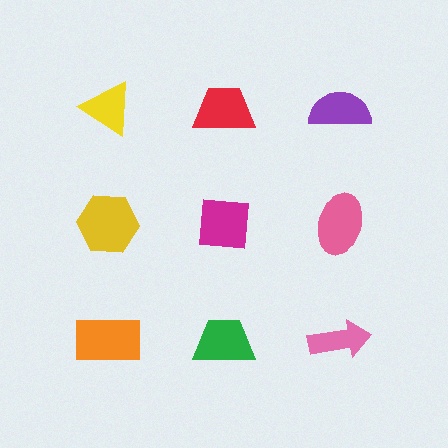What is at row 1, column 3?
A purple semicircle.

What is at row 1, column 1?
A yellow triangle.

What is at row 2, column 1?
A yellow hexagon.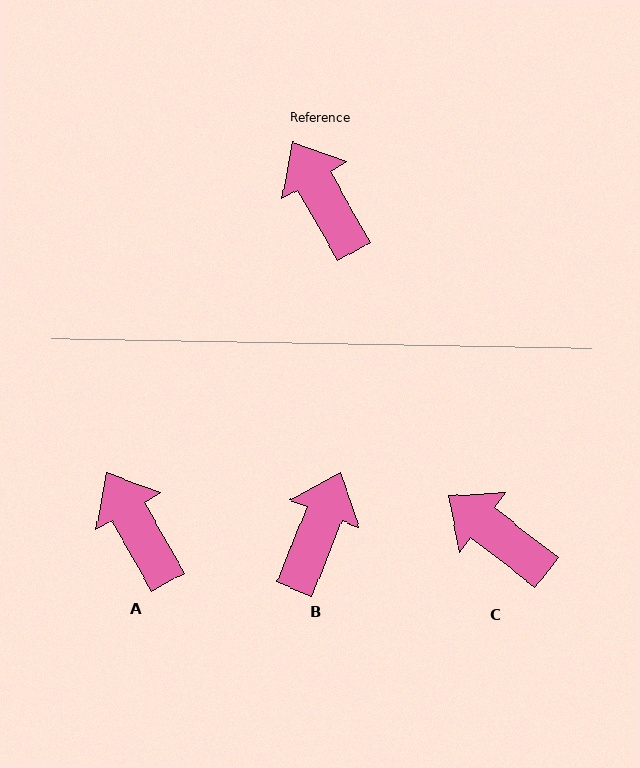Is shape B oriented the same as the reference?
No, it is off by about 51 degrees.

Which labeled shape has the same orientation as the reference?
A.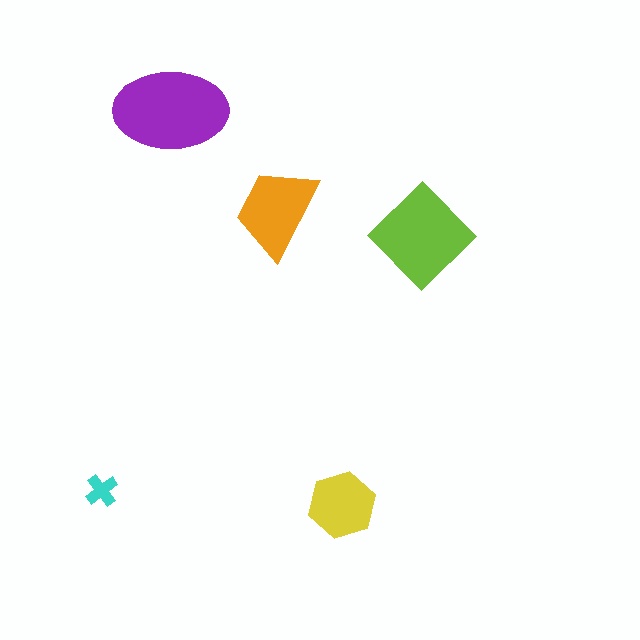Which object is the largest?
The purple ellipse.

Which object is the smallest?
The cyan cross.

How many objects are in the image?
There are 5 objects in the image.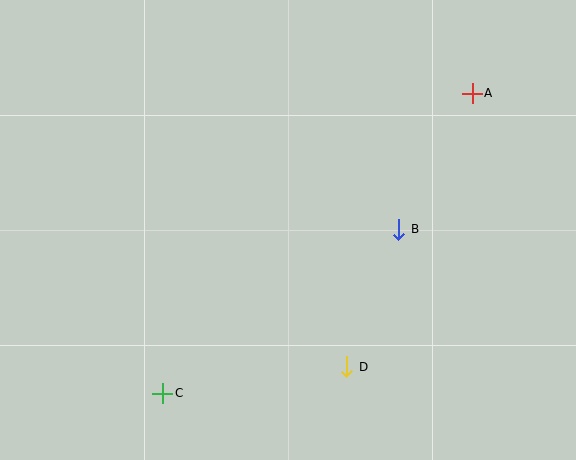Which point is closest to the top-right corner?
Point A is closest to the top-right corner.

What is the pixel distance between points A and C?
The distance between A and C is 431 pixels.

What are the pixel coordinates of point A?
Point A is at (472, 93).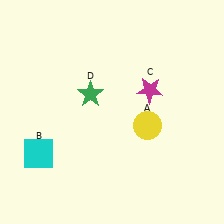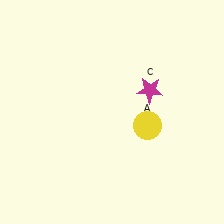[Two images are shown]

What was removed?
The green star (D), the cyan square (B) were removed in Image 2.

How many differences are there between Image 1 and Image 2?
There are 2 differences between the two images.